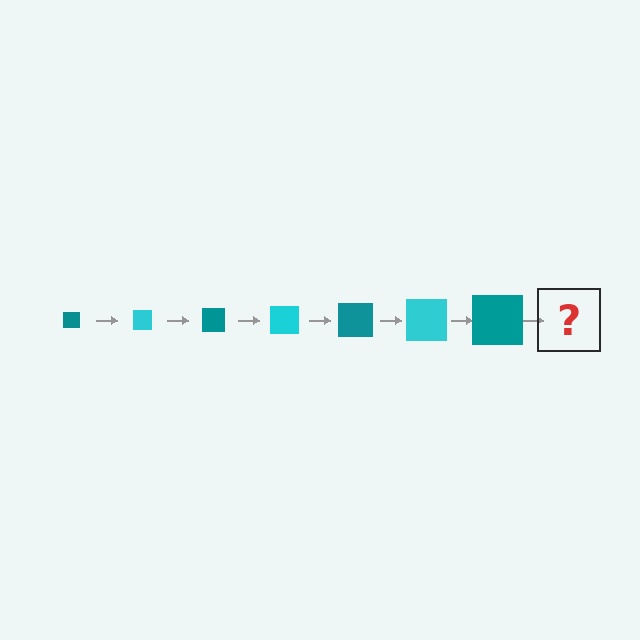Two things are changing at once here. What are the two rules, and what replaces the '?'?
The two rules are that the square grows larger each step and the color cycles through teal and cyan. The '?' should be a cyan square, larger than the previous one.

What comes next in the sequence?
The next element should be a cyan square, larger than the previous one.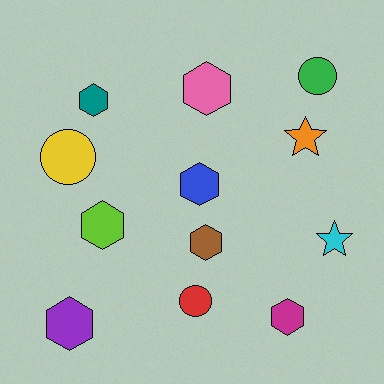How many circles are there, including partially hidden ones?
There are 3 circles.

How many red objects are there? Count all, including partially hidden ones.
There is 1 red object.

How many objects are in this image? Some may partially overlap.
There are 12 objects.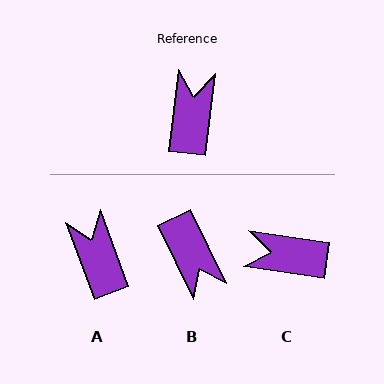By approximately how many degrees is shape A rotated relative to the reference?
Approximately 27 degrees counter-clockwise.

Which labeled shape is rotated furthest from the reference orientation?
B, about 147 degrees away.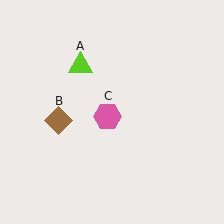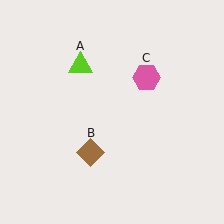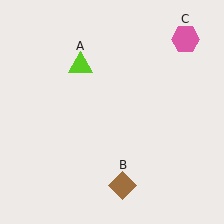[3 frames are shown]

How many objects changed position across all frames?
2 objects changed position: brown diamond (object B), pink hexagon (object C).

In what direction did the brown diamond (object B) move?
The brown diamond (object B) moved down and to the right.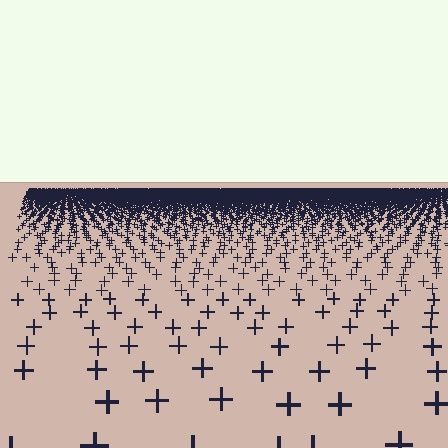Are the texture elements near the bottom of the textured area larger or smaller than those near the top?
Larger. Near the bottom, elements are closer to the viewer and appear at a bigger on-screen size.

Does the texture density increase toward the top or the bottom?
Density increases toward the top.